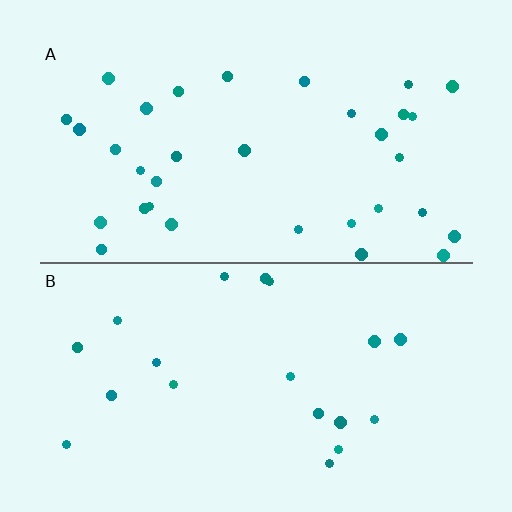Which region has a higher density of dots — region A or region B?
A (the top).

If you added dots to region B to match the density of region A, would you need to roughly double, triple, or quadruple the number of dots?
Approximately double.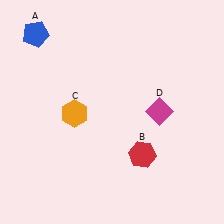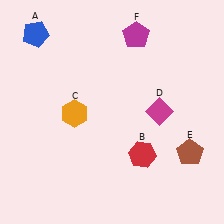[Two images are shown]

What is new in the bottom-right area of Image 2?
A brown pentagon (E) was added in the bottom-right area of Image 2.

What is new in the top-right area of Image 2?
A magenta pentagon (F) was added in the top-right area of Image 2.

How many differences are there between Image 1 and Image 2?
There are 2 differences between the two images.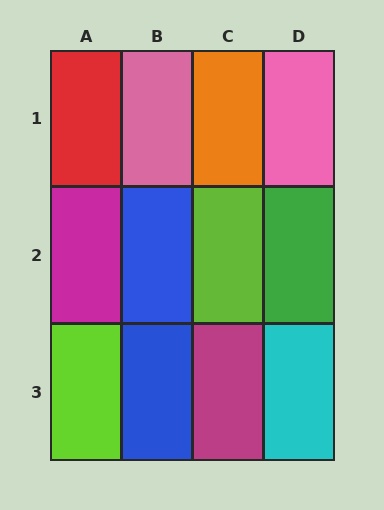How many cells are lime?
2 cells are lime.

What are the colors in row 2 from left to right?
Magenta, blue, lime, green.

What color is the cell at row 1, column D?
Pink.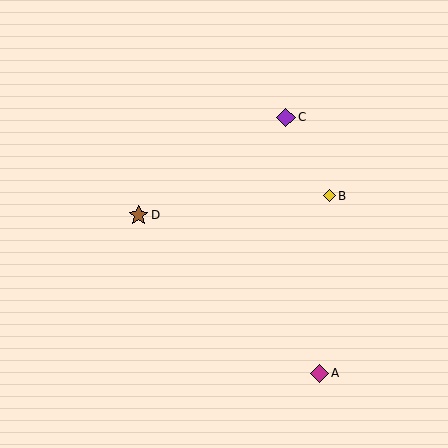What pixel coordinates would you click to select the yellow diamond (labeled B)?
Click at (329, 196) to select the yellow diamond B.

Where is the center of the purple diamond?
The center of the purple diamond is at (286, 117).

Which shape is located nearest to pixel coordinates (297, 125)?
The purple diamond (labeled C) at (286, 117) is nearest to that location.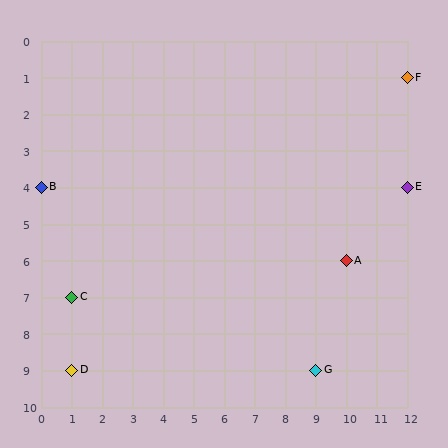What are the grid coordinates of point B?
Point B is at grid coordinates (0, 4).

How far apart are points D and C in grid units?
Points D and C are 2 rows apart.